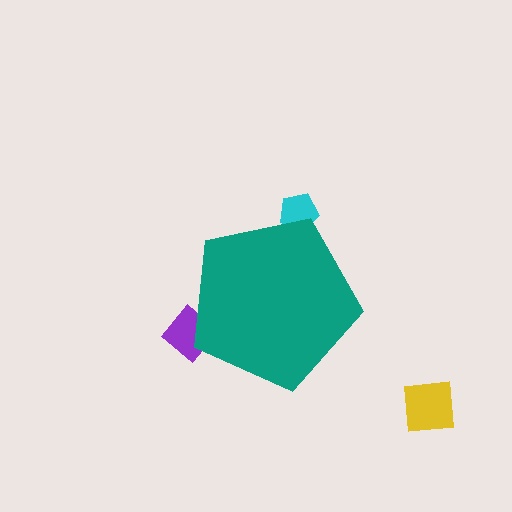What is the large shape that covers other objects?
A teal pentagon.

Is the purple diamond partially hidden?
Yes, the purple diamond is partially hidden behind the teal pentagon.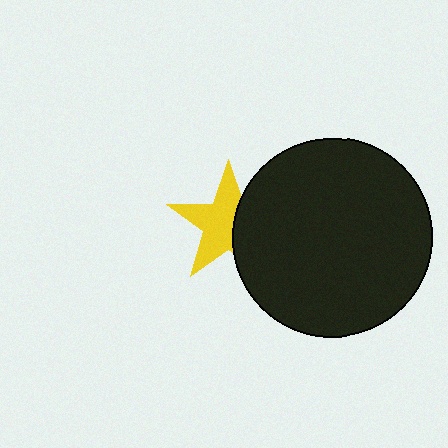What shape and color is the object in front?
The object in front is a black circle.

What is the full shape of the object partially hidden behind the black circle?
The partially hidden object is a yellow star.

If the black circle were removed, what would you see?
You would see the complete yellow star.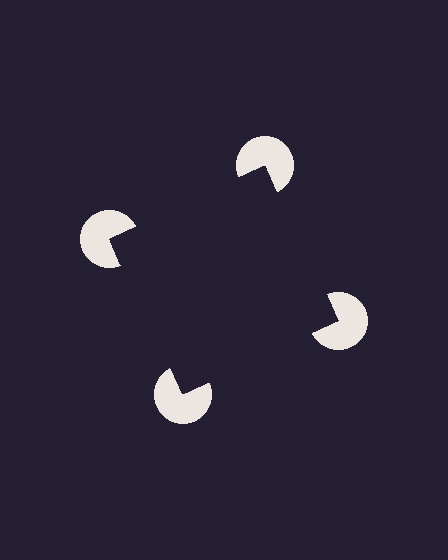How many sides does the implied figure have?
4 sides.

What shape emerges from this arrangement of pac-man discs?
An illusory square — its edges are inferred from the aligned wedge cuts in the pac-man discs, not physically drawn.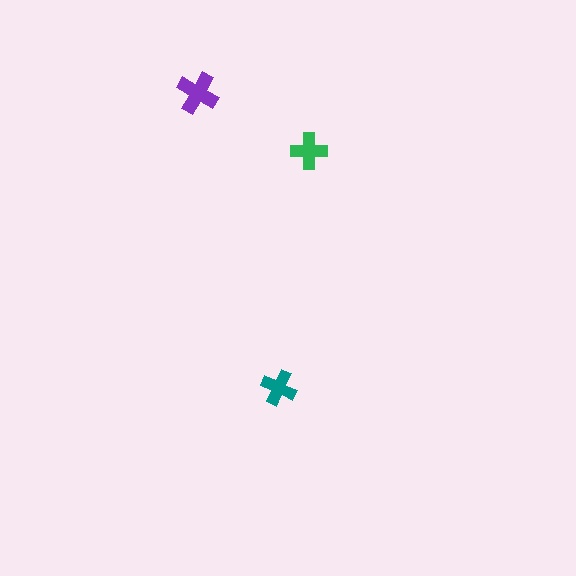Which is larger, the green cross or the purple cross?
The purple one.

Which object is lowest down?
The teal cross is bottommost.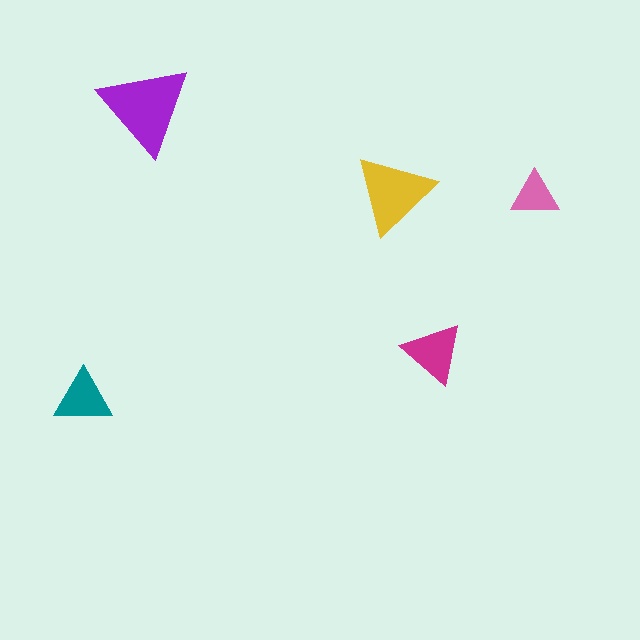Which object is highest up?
The purple triangle is topmost.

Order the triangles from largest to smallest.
the purple one, the yellow one, the magenta one, the teal one, the pink one.